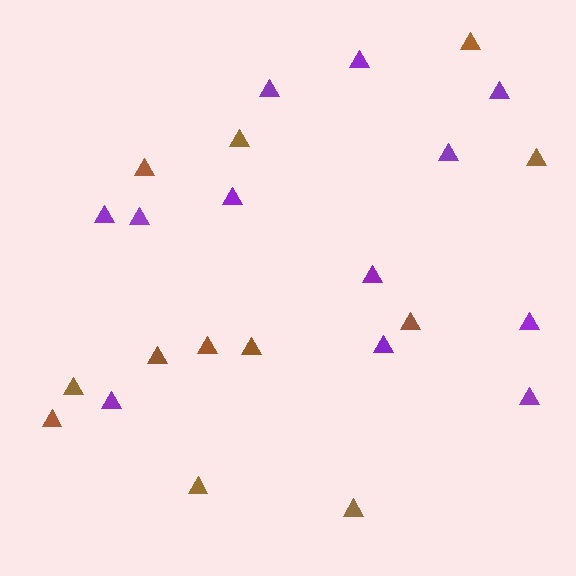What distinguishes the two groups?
There are 2 groups: one group of brown triangles (12) and one group of purple triangles (12).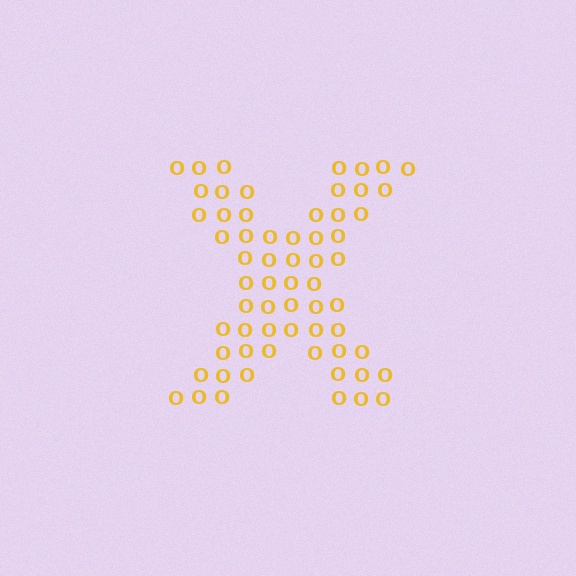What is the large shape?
The large shape is the letter X.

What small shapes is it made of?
It is made of small letter O's.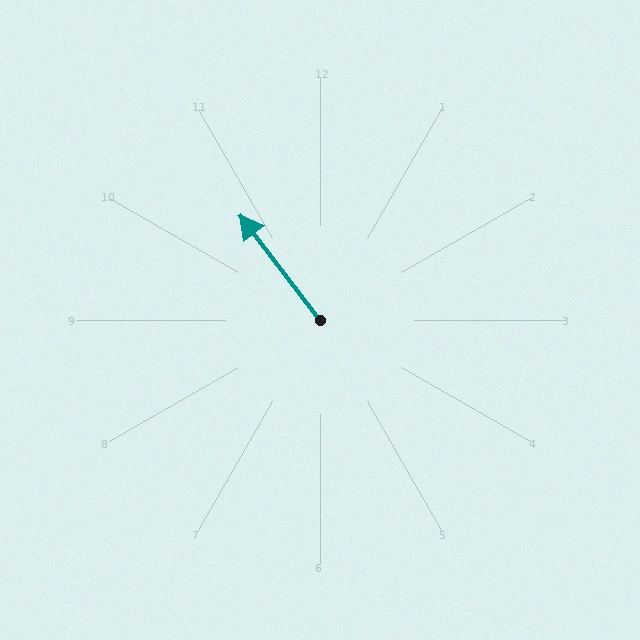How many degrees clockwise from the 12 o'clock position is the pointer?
Approximately 322 degrees.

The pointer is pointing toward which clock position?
Roughly 11 o'clock.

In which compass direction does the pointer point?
Northwest.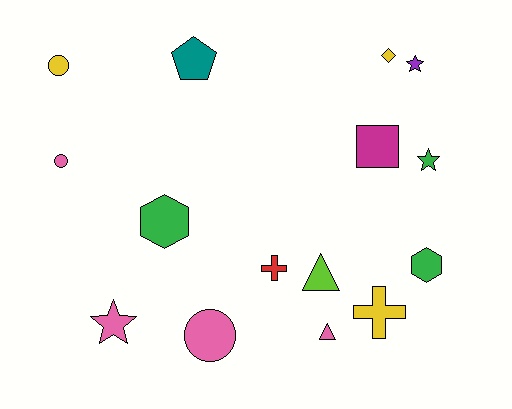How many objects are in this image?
There are 15 objects.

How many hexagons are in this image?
There are 2 hexagons.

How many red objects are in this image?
There is 1 red object.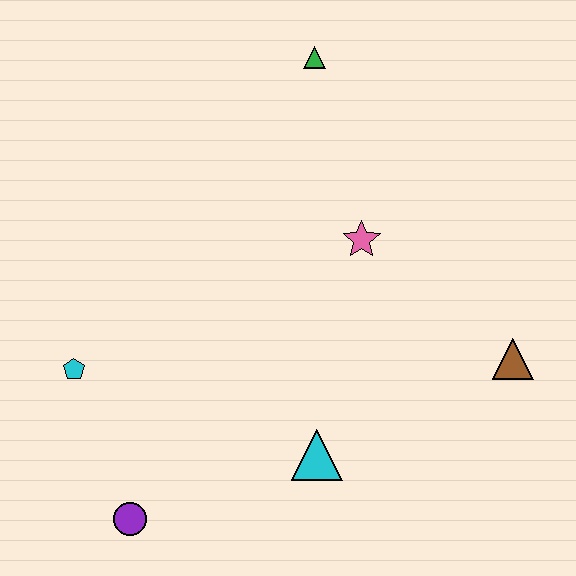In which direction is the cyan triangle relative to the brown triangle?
The cyan triangle is to the left of the brown triangle.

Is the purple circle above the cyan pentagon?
No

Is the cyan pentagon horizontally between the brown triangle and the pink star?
No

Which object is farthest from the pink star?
The purple circle is farthest from the pink star.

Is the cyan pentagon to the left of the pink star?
Yes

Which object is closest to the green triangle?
The pink star is closest to the green triangle.